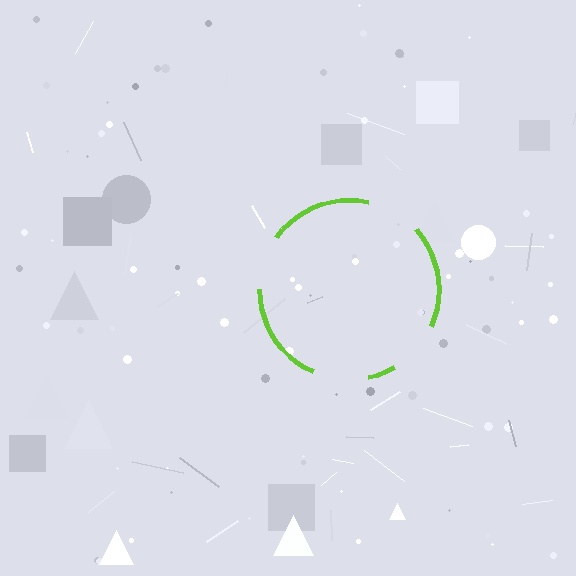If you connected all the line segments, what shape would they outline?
They would outline a circle.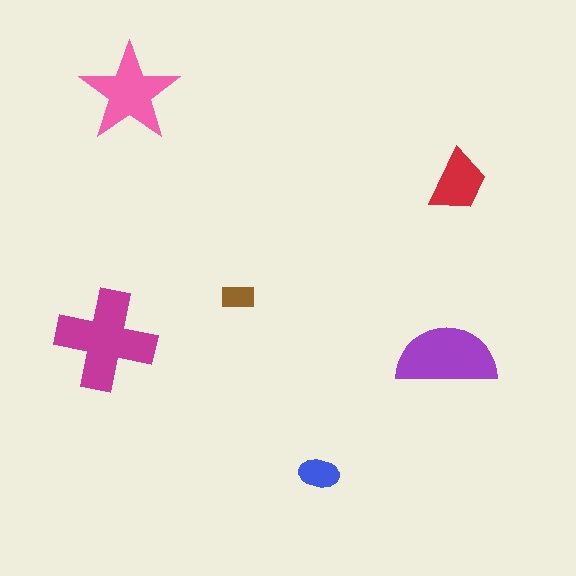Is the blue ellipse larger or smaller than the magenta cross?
Smaller.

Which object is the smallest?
The brown rectangle.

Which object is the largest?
The magenta cross.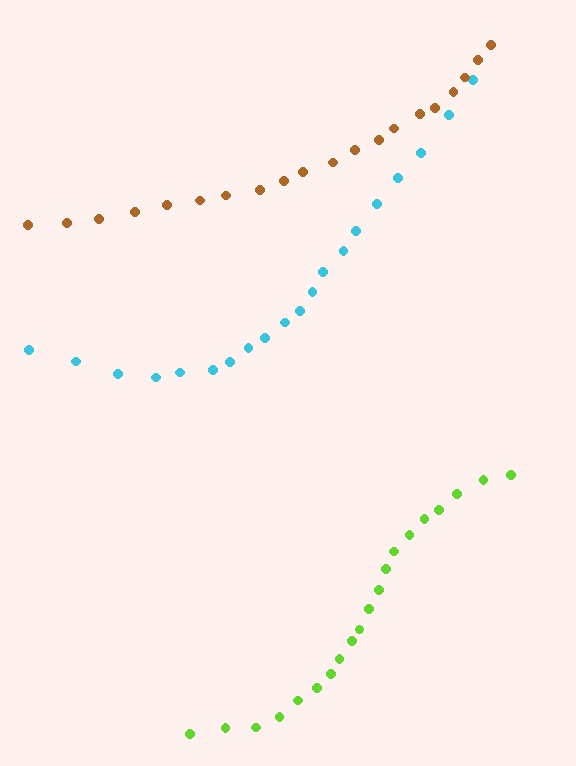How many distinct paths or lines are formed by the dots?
There are 3 distinct paths.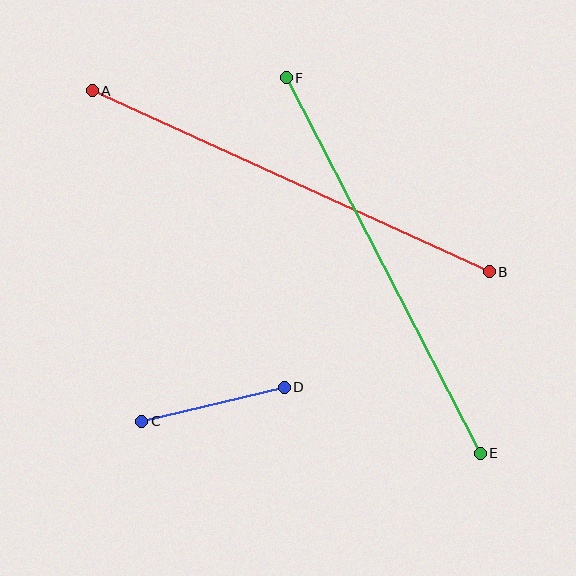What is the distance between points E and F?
The distance is approximately 423 pixels.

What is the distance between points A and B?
The distance is approximately 437 pixels.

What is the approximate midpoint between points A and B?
The midpoint is at approximately (291, 181) pixels.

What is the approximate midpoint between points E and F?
The midpoint is at approximately (383, 265) pixels.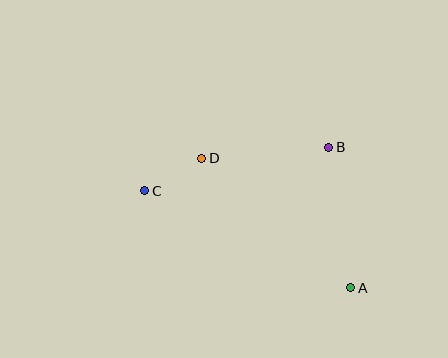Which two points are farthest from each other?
Points A and C are farthest from each other.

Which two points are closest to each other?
Points C and D are closest to each other.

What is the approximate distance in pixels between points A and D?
The distance between A and D is approximately 198 pixels.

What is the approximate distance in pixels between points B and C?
The distance between B and C is approximately 189 pixels.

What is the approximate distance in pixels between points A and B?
The distance between A and B is approximately 142 pixels.